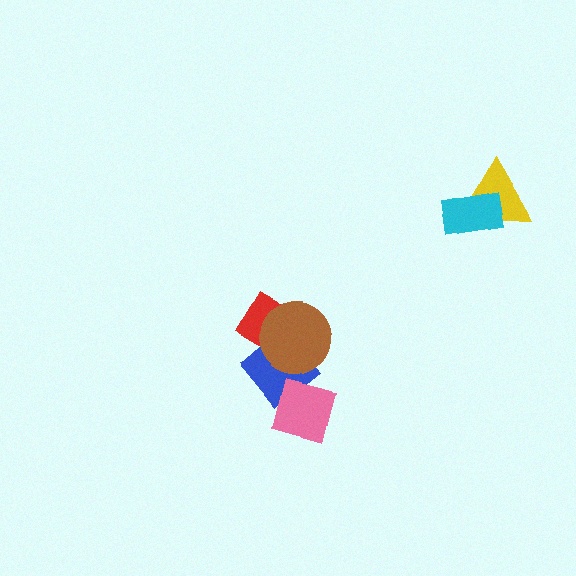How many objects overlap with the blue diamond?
3 objects overlap with the blue diamond.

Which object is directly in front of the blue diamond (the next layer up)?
The red rectangle is directly in front of the blue diamond.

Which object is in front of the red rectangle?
The brown circle is in front of the red rectangle.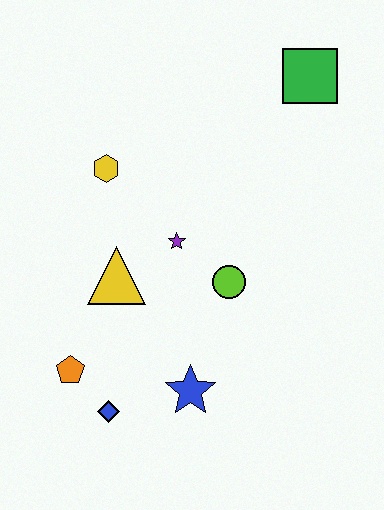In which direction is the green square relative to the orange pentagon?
The green square is above the orange pentagon.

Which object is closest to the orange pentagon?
The blue diamond is closest to the orange pentagon.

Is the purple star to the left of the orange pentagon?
No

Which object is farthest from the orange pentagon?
The green square is farthest from the orange pentagon.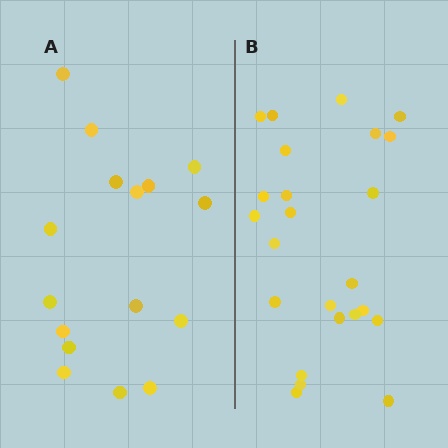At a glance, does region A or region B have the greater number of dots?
Region B (the right region) has more dots.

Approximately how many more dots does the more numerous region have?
Region B has roughly 8 or so more dots than region A.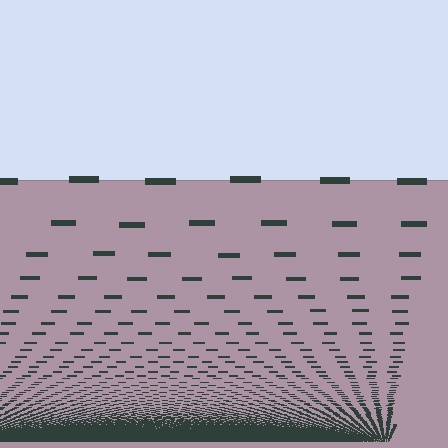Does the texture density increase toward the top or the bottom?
Density increases toward the bottom.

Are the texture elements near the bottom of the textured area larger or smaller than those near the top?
Smaller. The gradient is inverted — elements near the bottom are smaller and denser.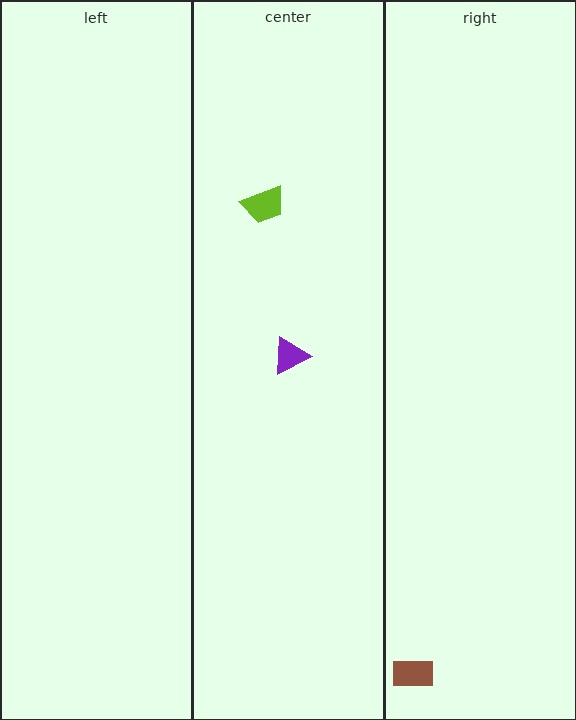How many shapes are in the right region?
1.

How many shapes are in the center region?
2.